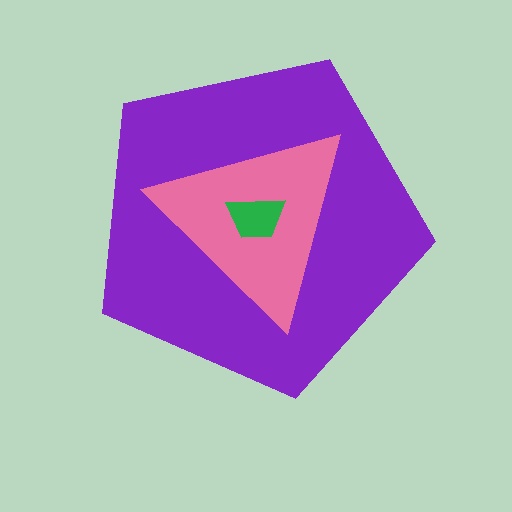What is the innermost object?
The green trapezoid.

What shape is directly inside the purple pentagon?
The pink triangle.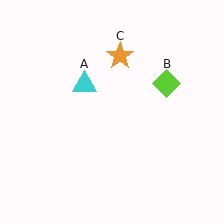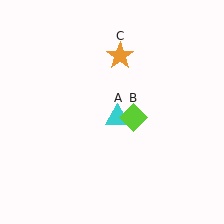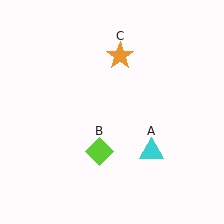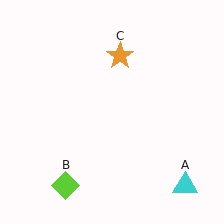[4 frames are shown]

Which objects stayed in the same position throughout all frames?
Orange star (object C) remained stationary.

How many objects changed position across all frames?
2 objects changed position: cyan triangle (object A), lime diamond (object B).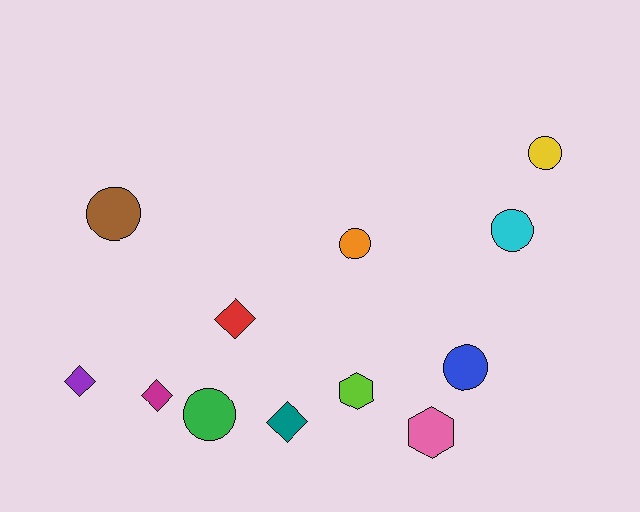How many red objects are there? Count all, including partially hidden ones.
There is 1 red object.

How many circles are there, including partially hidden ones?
There are 6 circles.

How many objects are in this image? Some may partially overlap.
There are 12 objects.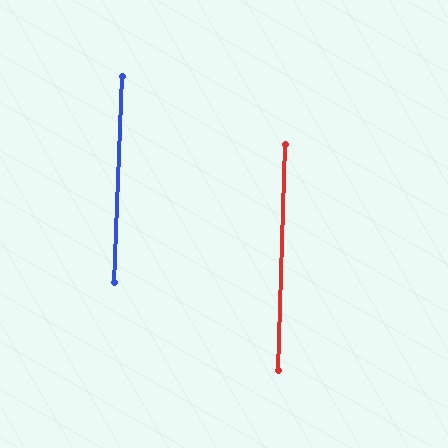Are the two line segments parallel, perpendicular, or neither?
Parallel — their directions differ by only 0.5°.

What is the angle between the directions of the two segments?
Approximately 1 degree.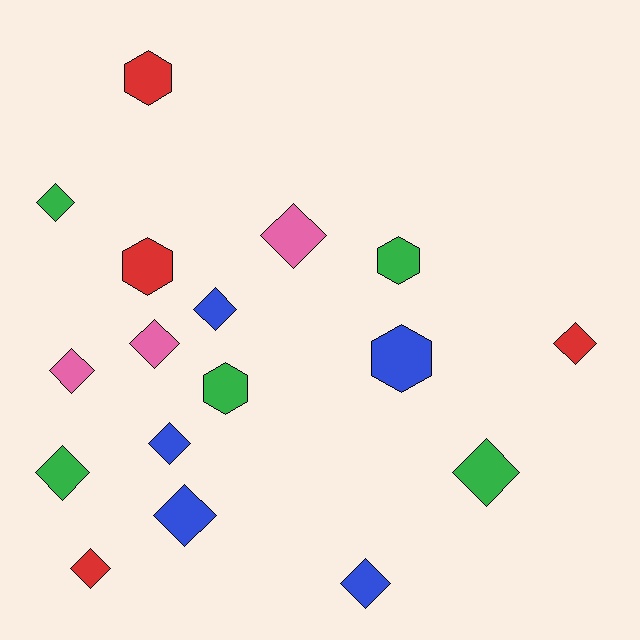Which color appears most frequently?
Green, with 5 objects.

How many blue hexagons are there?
There is 1 blue hexagon.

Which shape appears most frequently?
Diamond, with 12 objects.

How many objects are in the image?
There are 17 objects.